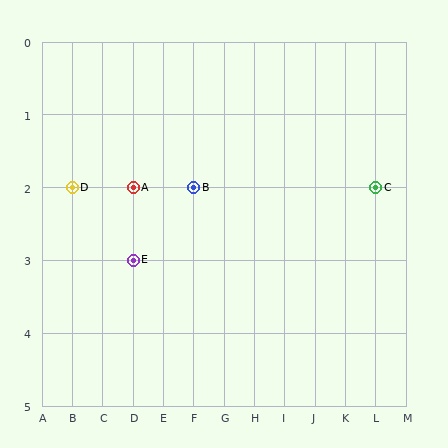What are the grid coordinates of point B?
Point B is at grid coordinates (F, 2).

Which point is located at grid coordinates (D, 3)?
Point E is at (D, 3).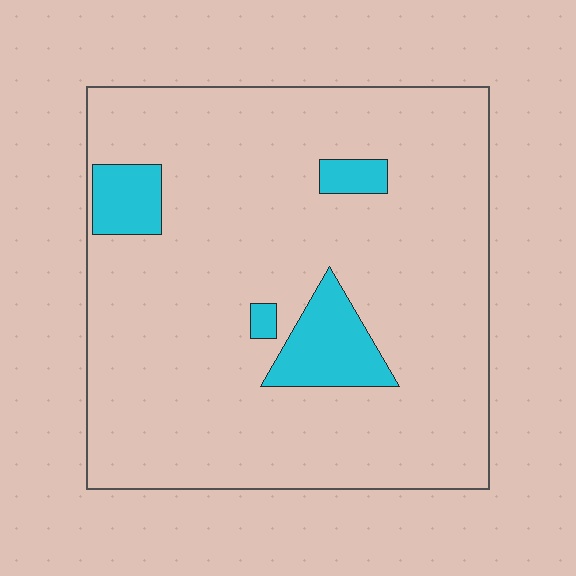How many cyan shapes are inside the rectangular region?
4.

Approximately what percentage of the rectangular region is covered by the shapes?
Approximately 10%.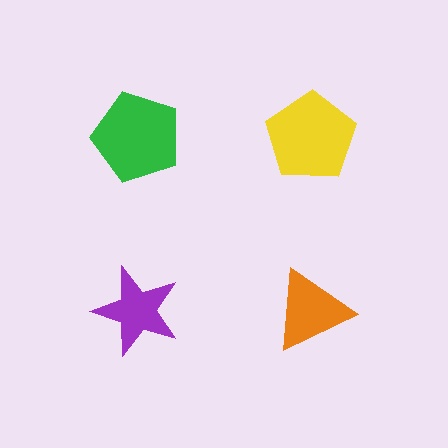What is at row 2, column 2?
An orange triangle.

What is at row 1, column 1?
A green pentagon.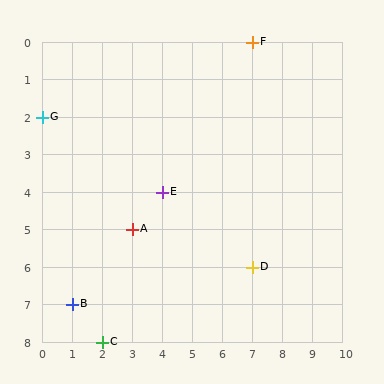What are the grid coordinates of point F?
Point F is at grid coordinates (7, 0).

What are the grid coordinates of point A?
Point A is at grid coordinates (3, 5).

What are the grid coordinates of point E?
Point E is at grid coordinates (4, 4).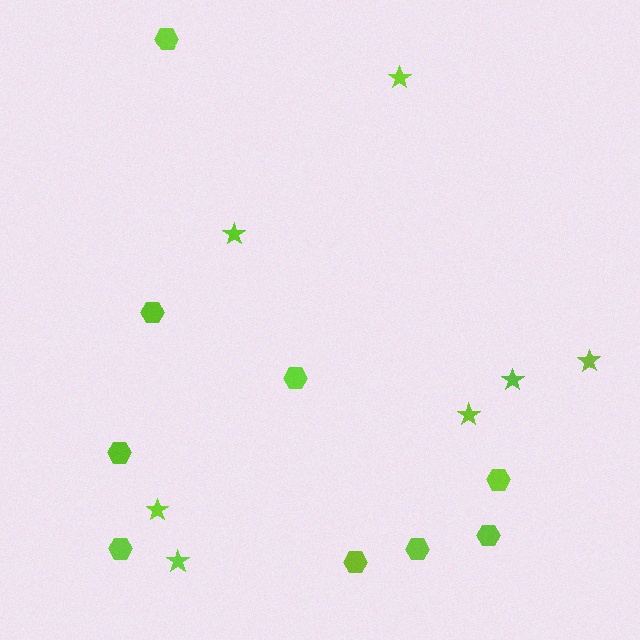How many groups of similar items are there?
There are 2 groups: one group of stars (7) and one group of hexagons (9).